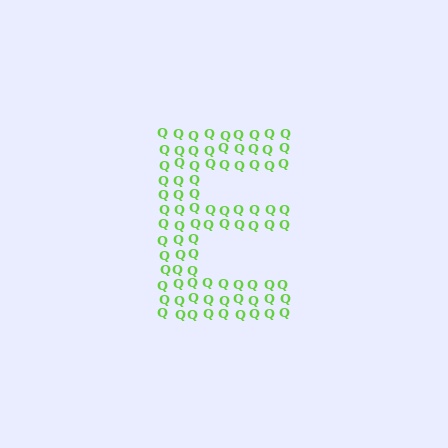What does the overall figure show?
The overall figure shows the letter E.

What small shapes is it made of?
It is made of small letter Q's.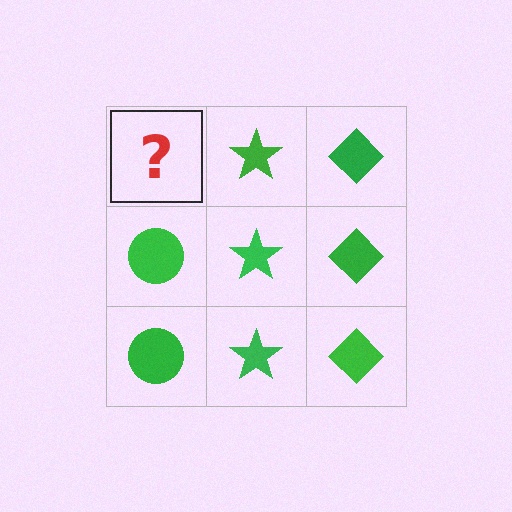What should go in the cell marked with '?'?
The missing cell should contain a green circle.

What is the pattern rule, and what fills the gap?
The rule is that each column has a consistent shape. The gap should be filled with a green circle.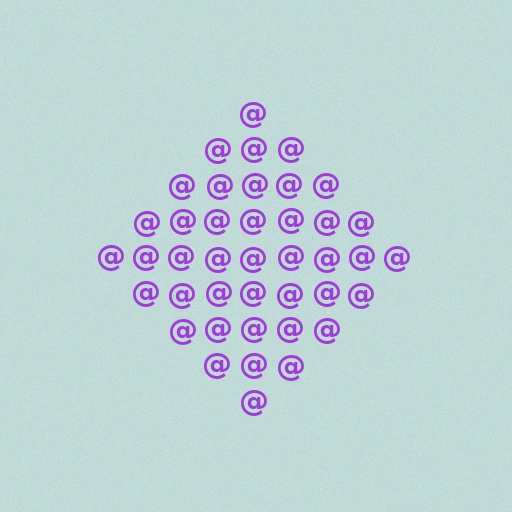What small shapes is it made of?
It is made of small at signs.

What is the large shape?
The large shape is a diamond.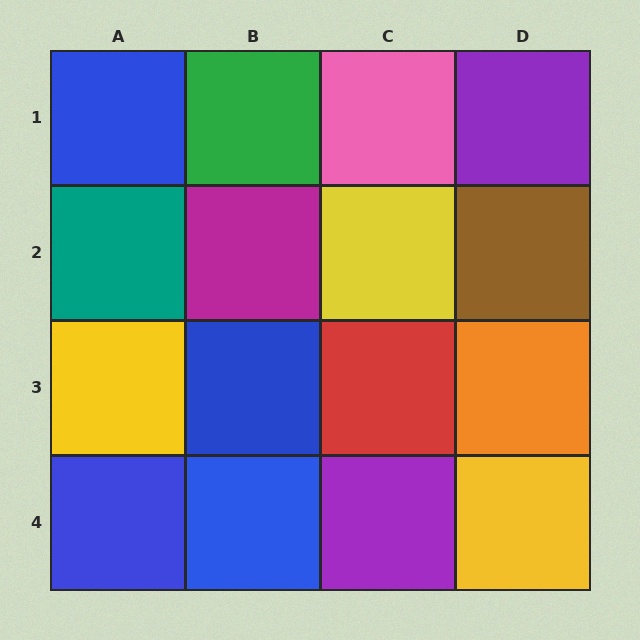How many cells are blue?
4 cells are blue.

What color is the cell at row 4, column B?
Blue.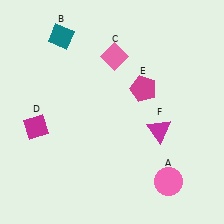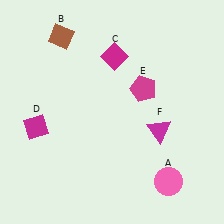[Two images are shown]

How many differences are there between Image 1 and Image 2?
There are 2 differences between the two images.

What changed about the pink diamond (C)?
In Image 1, C is pink. In Image 2, it changed to magenta.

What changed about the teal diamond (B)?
In Image 1, B is teal. In Image 2, it changed to brown.